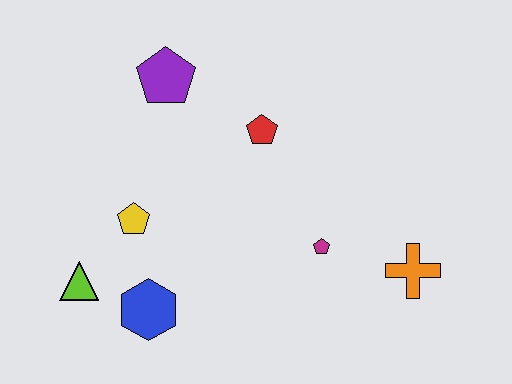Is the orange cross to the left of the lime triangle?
No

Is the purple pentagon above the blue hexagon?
Yes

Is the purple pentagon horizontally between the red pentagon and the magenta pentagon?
No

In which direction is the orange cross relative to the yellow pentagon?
The orange cross is to the right of the yellow pentagon.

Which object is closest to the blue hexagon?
The lime triangle is closest to the blue hexagon.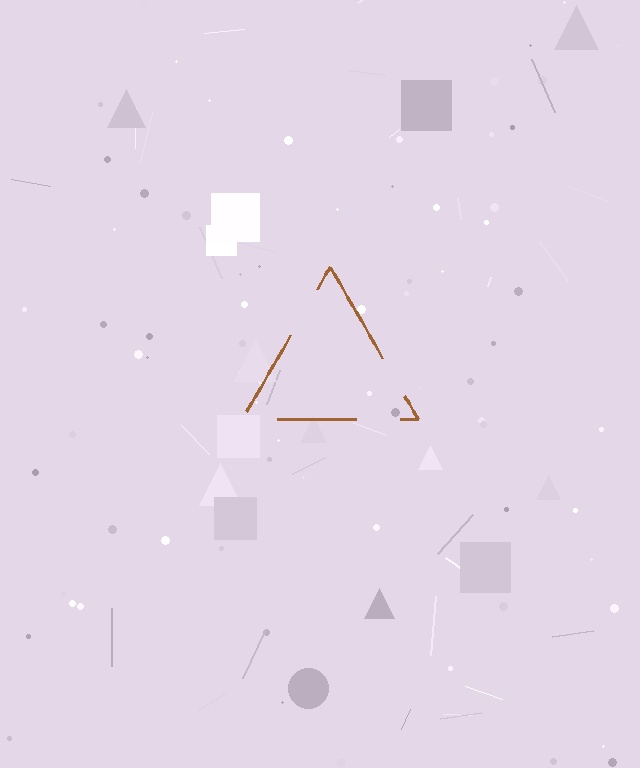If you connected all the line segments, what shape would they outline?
They would outline a triangle.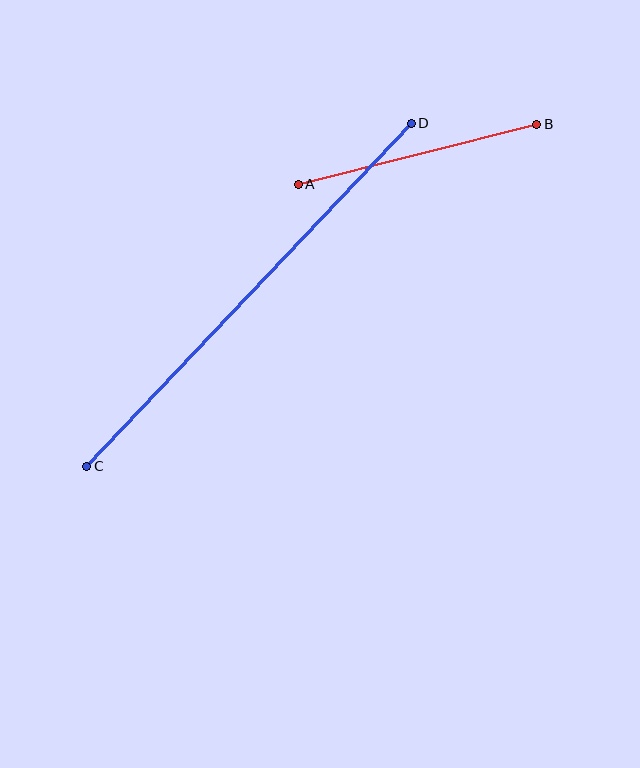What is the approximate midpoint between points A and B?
The midpoint is at approximately (417, 154) pixels.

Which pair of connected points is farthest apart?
Points C and D are farthest apart.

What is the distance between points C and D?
The distance is approximately 472 pixels.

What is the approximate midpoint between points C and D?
The midpoint is at approximately (249, 295) pixels.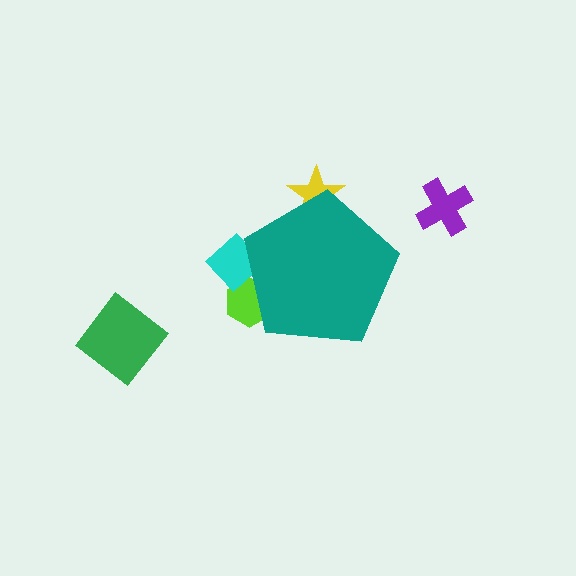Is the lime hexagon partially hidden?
Yes, the lime hexagon is partially hidden behind the teal pentagon.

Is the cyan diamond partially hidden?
Yes, the cyan diamond is partially hidden behind the teal pentagon.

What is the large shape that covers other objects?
A teal pentagon.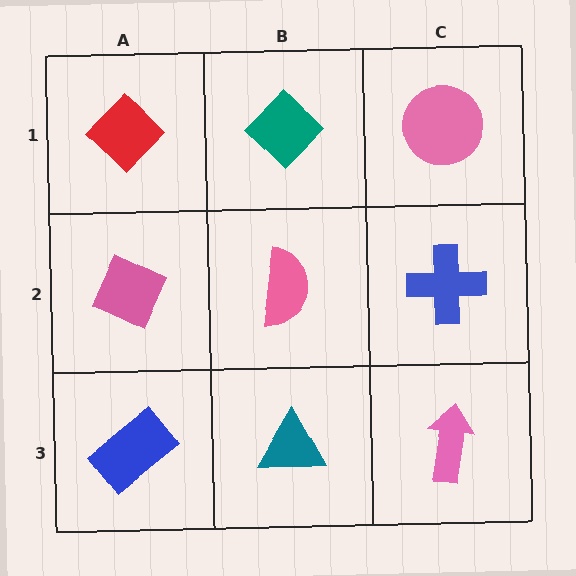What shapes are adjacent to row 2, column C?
A pink circle (row 1, column C), a pink arrow (row 3, column C), a pink semicircle (row 2, column B).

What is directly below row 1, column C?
A blue cross.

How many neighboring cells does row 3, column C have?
2.